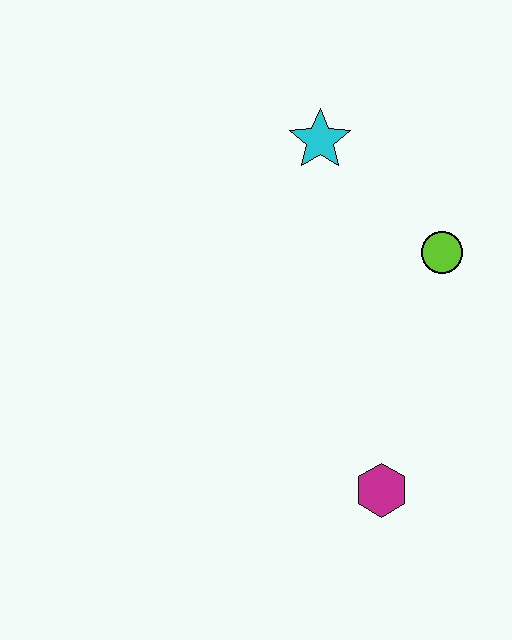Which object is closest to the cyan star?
The lime circle is closest to the cyan star.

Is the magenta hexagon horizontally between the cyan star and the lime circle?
Yes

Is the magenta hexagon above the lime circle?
No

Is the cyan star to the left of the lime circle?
Yes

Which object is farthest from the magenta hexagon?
The cyan star is farthest from the magenta hexagon.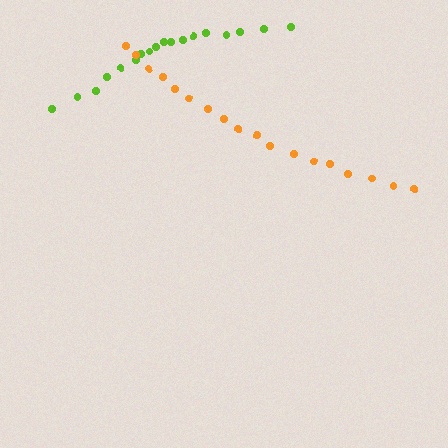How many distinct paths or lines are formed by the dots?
There are 2 distinct paths.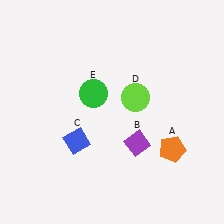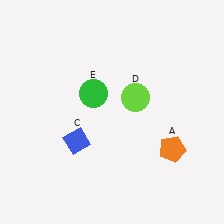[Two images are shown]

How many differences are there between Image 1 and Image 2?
There is 1 difference between the two images.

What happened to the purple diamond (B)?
The purple diamond (B) was removed in Image 2. It was in the bottom-right area of Image 1.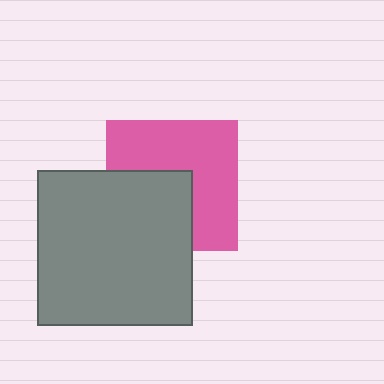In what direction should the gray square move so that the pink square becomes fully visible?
The gray square should move toward the lower-left. That is the shortest direction to clear the overlap and leave the pink square fully visible.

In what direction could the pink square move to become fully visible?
The pink square could move toward the upper-right. That would shift it out from behind the gray square entirely.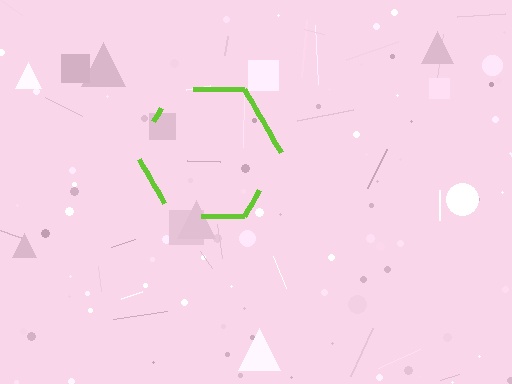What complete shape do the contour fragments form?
The contour fragments form a hexagon.